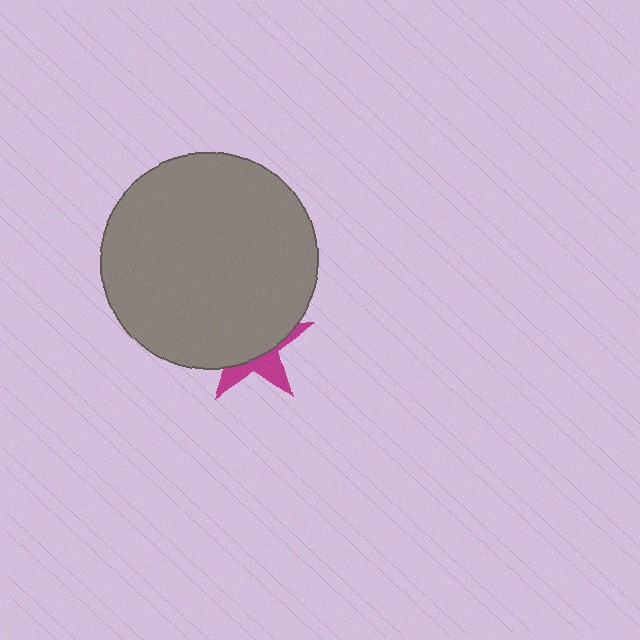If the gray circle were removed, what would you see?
You would see the complete magenta star.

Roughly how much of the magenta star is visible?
A small part of it is visible (roughly 34%).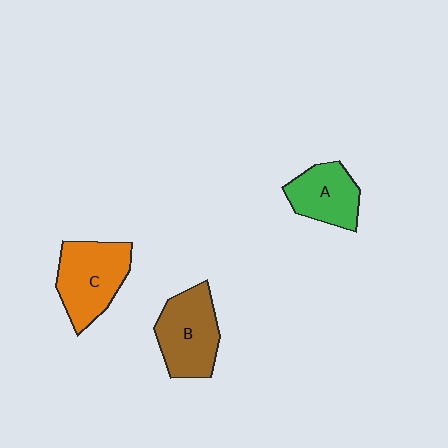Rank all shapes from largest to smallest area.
From largest to smallest: C (orange), B (brown), A (green).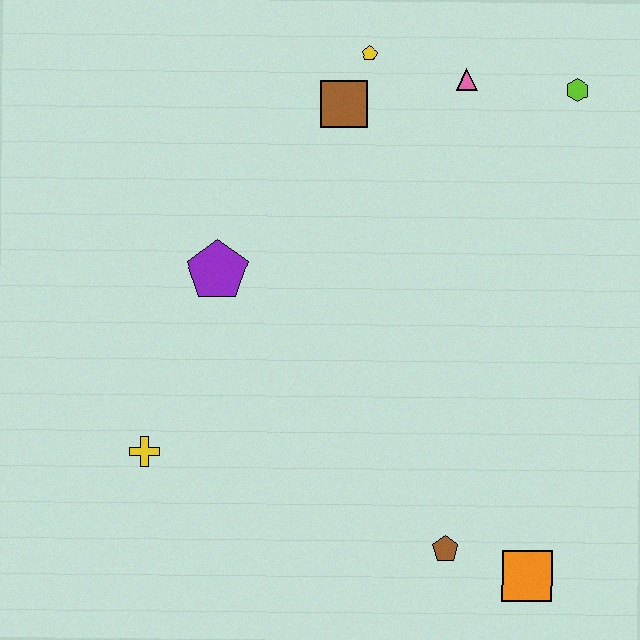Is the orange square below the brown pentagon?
Yes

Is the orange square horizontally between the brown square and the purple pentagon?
No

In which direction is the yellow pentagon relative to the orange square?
The yellow pentagon is above the orange square.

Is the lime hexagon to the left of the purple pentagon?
No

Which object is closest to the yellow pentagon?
The brown square is closest to the yellow pentagon.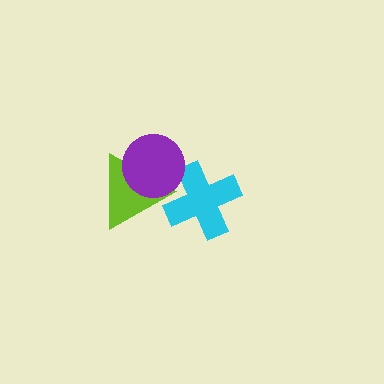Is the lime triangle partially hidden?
Yes, it is partially covered by another shape.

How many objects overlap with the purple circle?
2 objects overlap with the purple circle.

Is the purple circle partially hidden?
No, no other shape covers it.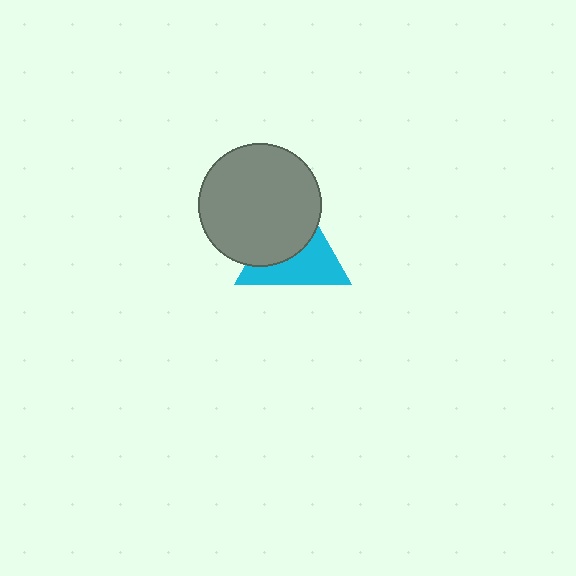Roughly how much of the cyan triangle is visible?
About half of it is visible (roughly 51%).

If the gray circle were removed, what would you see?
You would see the complete cyan triangle.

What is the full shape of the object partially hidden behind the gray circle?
The partially hidden object is a cyan triangle.